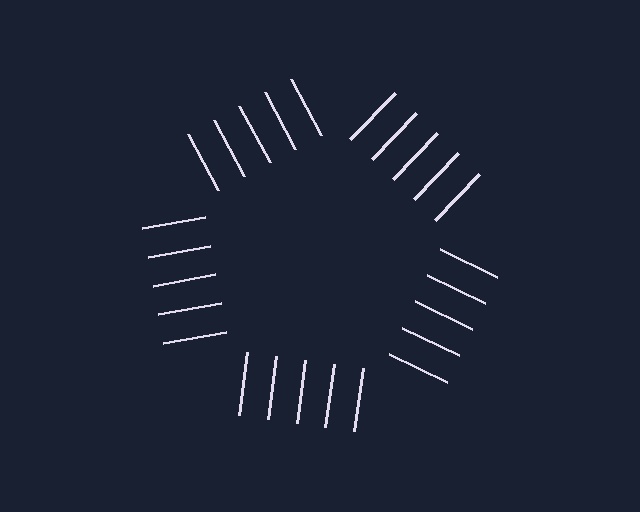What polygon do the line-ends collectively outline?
An illusory pentagon — the line segments terminate on its edges but no continuous stroke is drawn.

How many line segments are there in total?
25 — 5 along each of the 5 edges.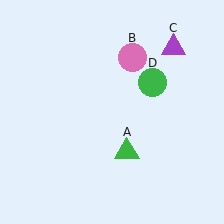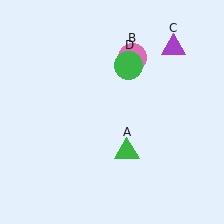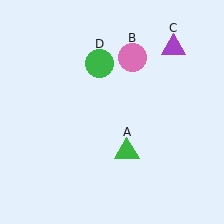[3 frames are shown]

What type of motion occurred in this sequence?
The green circle (object D) rotated counterclockwise around the center of the scene.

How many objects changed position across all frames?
1 object changed position: green circle (object D).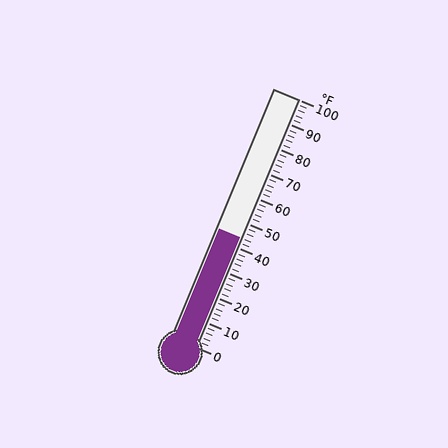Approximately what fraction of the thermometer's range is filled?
The thermometer is filled to approximately 45% of its range.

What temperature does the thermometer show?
The thermometer shows approximately 44°F.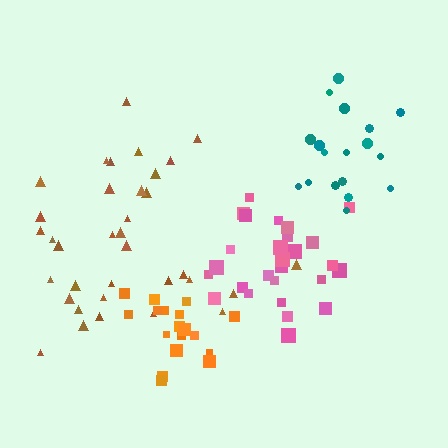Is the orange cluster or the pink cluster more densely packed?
Orange.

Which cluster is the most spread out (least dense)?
Brown.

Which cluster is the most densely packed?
Orange.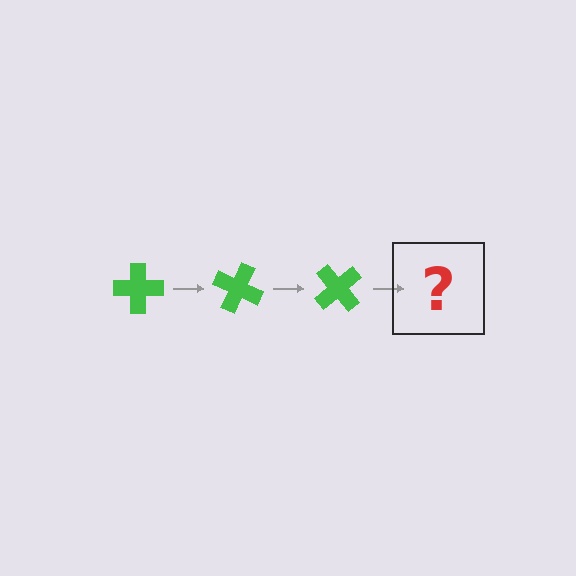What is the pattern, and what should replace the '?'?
The pattern is that the cross rotates 25 degrees each step. The '?' should be a green cross rotated 75 degrees.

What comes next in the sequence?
The next element should be a green cross rotated 75 degrees.